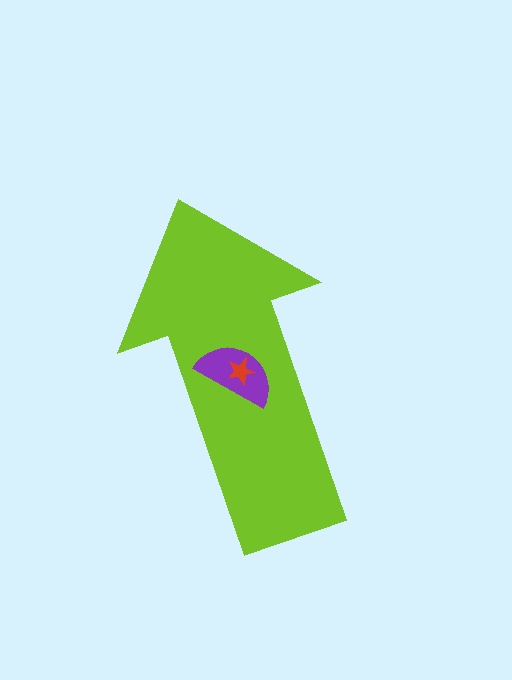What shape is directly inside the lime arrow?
The purple semicircle.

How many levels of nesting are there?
3.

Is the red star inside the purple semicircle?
Yes.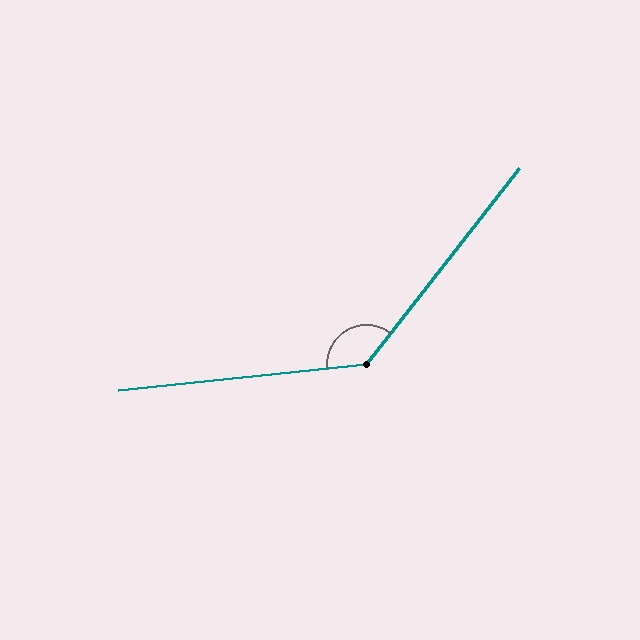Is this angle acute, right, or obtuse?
It is obtuse.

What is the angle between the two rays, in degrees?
Approximately 134 degrees.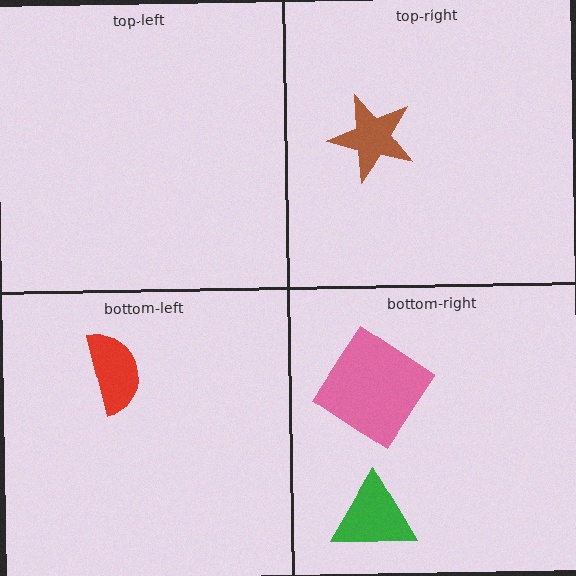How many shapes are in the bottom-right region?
2.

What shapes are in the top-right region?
The brown star.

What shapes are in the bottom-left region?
The red semicircle.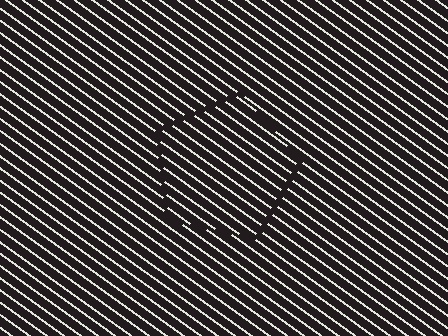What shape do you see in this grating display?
An illusory pentagon. The interior of the shape contains the same grating, shifted by half a period — the contour is defined by the phase discontinuity where line-ends from the inner and outer gratings abut.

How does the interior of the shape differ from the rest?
The interior of the shape contains the same grating, shifted by half a period — the contour is defined by the phase discontinuity where line-ends from the inner and outer gratings abut.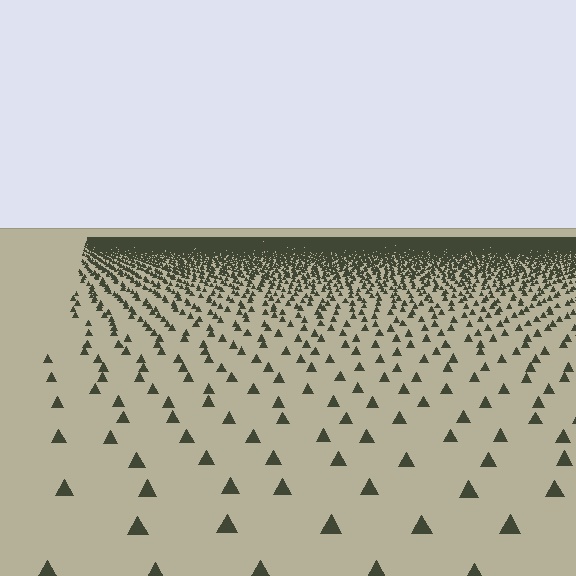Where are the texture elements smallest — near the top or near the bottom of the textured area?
Near the top.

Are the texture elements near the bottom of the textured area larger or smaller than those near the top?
Larger. Near the bottom, elements are closer to the viewer and appear at a bigger on-screen size.